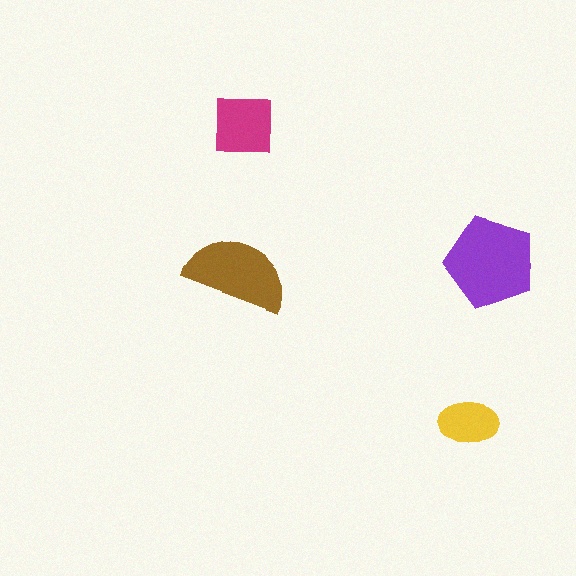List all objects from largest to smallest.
The purple pentagon, the brown semicircle, the magenta square, the yellow ellipse.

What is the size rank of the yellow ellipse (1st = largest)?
4th.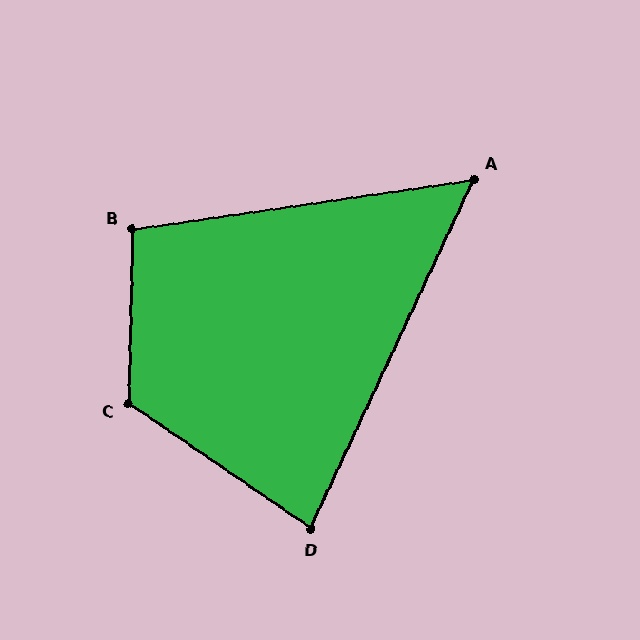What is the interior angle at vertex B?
Approximately 99 degrees (obtuse).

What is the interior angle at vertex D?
Approximately 81 degrees (acute).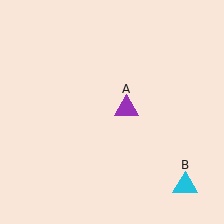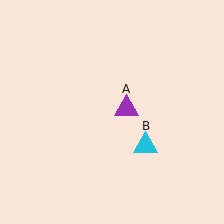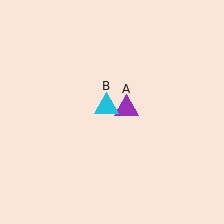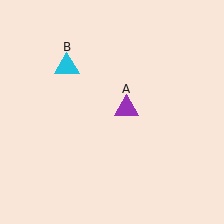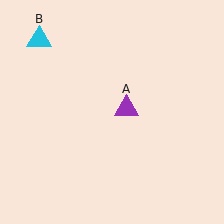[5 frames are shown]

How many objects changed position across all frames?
1 object changed position: cyan triangle (object B).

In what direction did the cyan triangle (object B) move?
The cyan triangle (object B) moved up and to the left.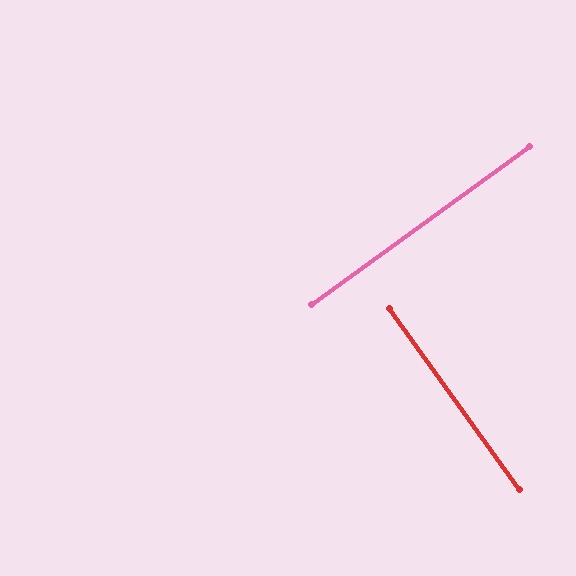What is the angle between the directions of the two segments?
Approximately 90 degrees.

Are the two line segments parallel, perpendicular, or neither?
Perpendicular — they meet at approximately 90°.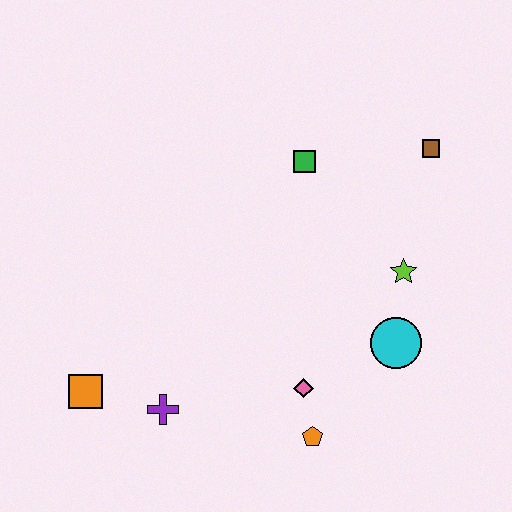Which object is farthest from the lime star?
The orange square is farthest from the lime star.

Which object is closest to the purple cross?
The orange square is closest to the purple cross.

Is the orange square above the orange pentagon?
Yes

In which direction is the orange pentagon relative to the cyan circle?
The orange pentagon is below the cyan circle.